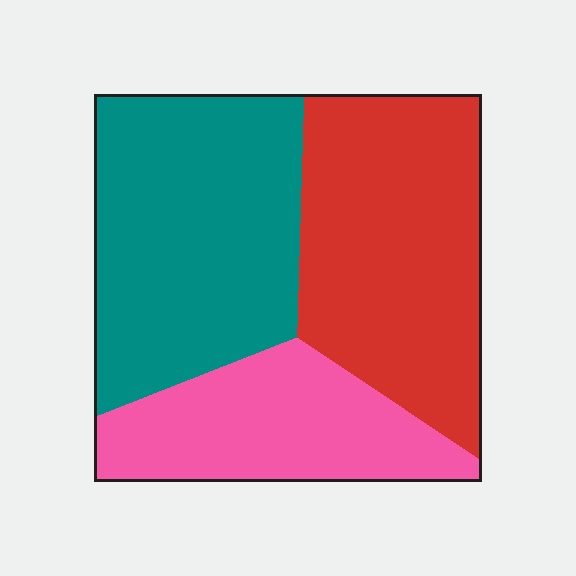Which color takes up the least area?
Pink, at roughly 25%.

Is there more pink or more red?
Red.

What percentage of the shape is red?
Red covers about 35% of the shape.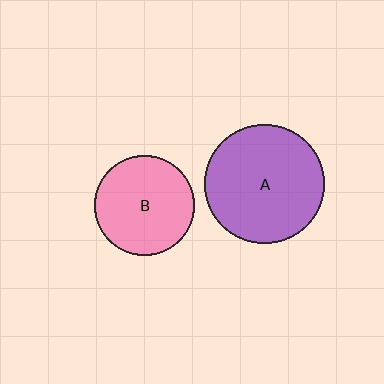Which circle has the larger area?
Circle A (purple).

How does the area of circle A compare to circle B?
Approximately 1.4 times.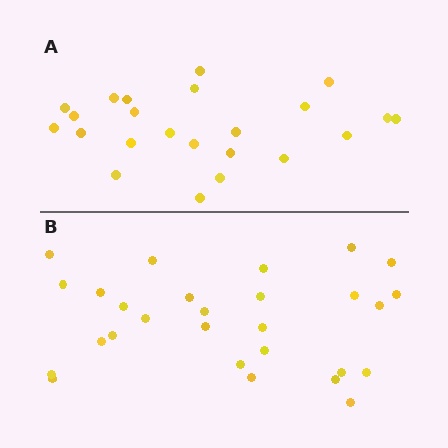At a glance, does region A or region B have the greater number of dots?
Region B (the bottom region) has more dots.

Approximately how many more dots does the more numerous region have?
Region B has about 5 more dots than region A.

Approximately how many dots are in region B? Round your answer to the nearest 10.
About 30 dots. (The exact count is 28, which rounds to 30.)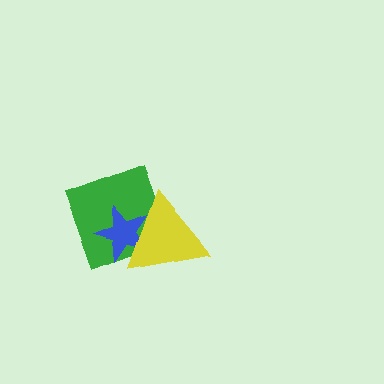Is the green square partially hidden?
Yes, it is partially covered by another shape.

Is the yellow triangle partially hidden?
No, no other shape covers it.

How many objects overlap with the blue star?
2 objects overlap with the blue star.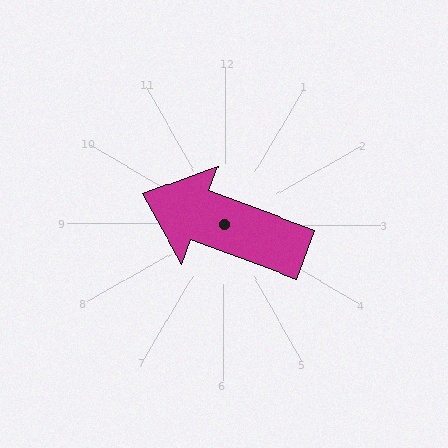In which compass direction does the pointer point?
West.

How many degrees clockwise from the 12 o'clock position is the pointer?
Approximately 290 degrees.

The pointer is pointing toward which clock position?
Roughly 10 o'clock.